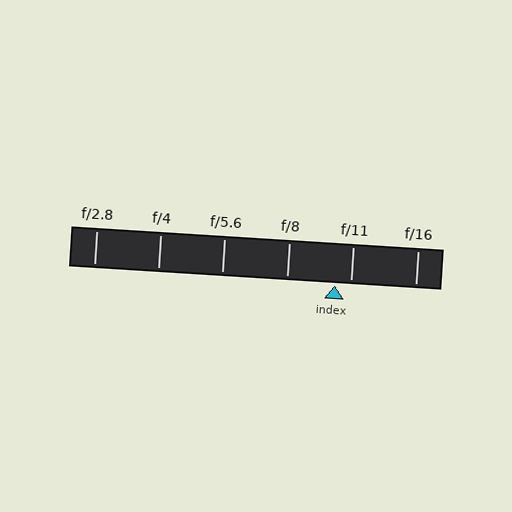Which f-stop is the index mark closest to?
The index mark is closest to f/11.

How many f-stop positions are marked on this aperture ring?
There are 6 f-stop positions marked.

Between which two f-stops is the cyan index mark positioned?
The index mark is between f/8 and f/11.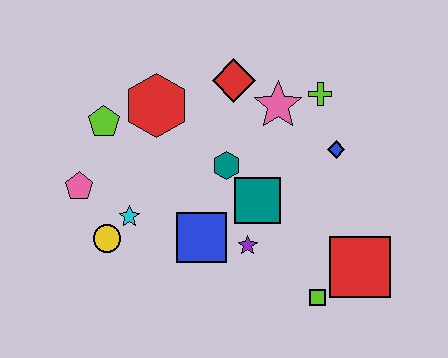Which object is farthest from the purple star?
The lime pentagon is farthest from the purple star.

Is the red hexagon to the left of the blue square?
Yes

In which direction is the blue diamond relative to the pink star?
The blue diamond is to the right of the pink star.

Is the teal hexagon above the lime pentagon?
No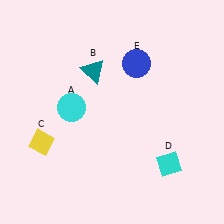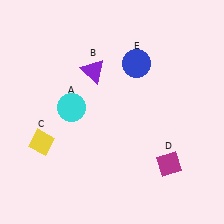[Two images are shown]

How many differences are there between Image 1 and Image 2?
There are 2 differences between the two images.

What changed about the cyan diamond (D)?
In Image 1, D is cyan. In Image 2, it changed to magenta.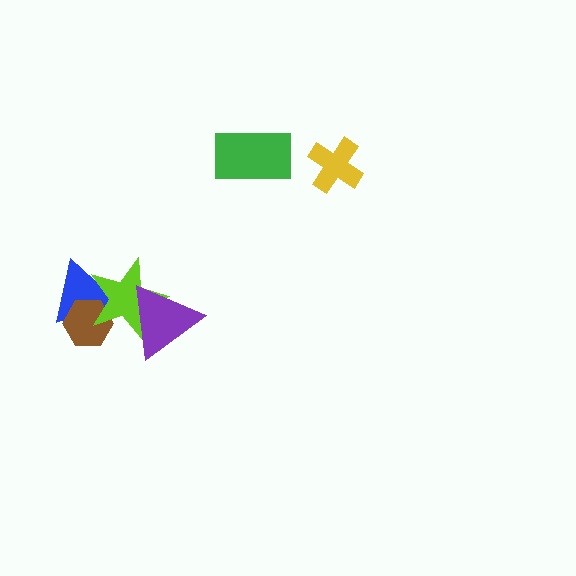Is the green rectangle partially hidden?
No, no other shape covers it.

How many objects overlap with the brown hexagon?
2 objects overlap with the brown hexagon.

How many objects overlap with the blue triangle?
2 objects overlap with the blue triangle.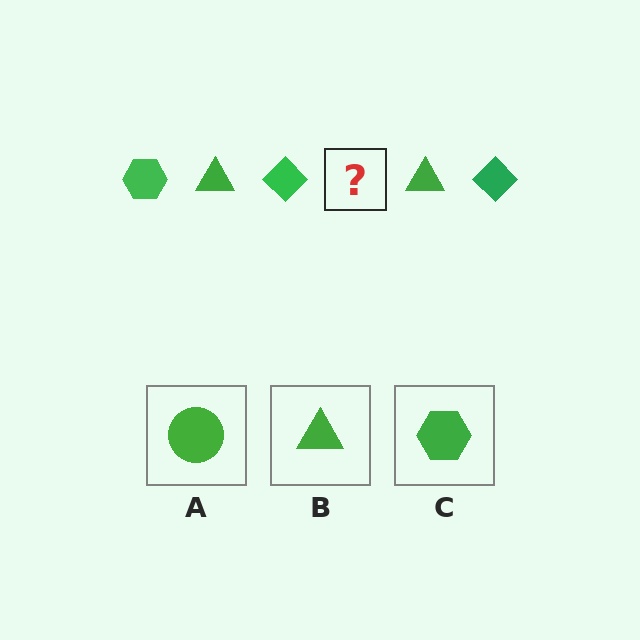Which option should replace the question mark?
Option C.